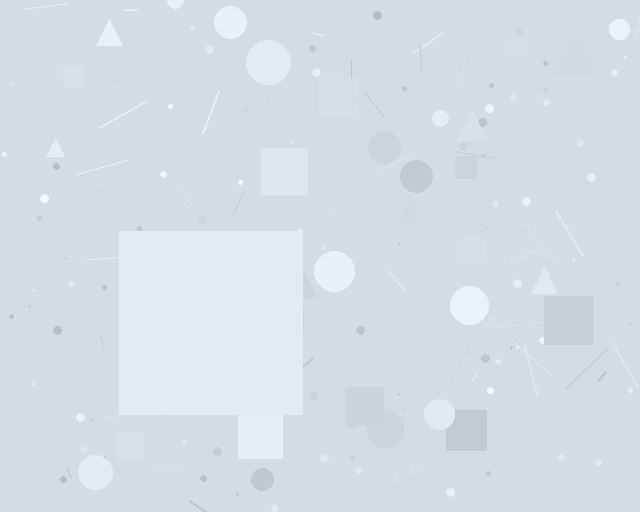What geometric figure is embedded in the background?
A square is embedded in the background.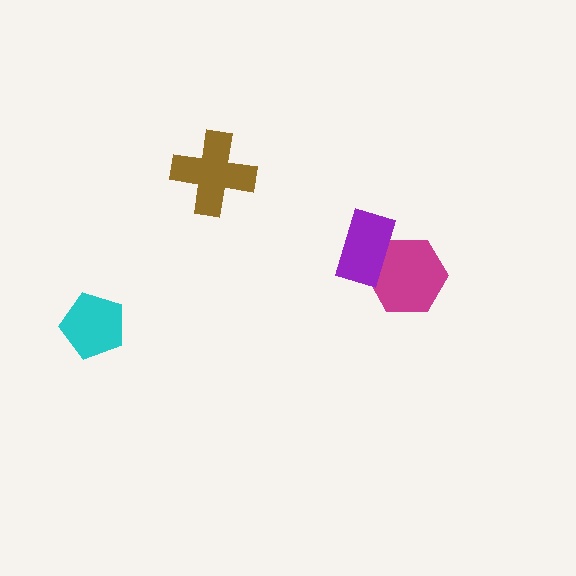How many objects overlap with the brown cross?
0 objects overlap with the brown cross.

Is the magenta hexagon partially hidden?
Yes, it is partially covered by another shape.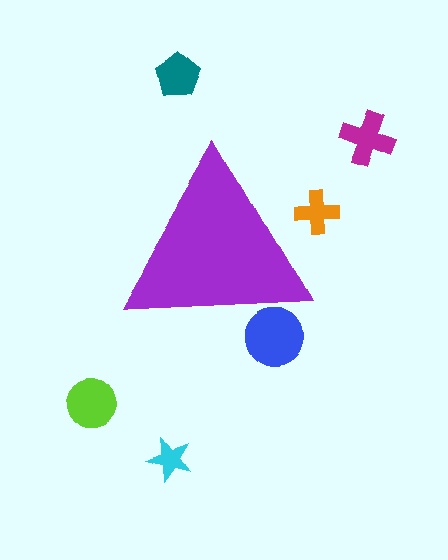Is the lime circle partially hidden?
No, the lime circle is fully visible.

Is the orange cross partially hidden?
Yes, the orange cross is partially hidden behind the purple triangle.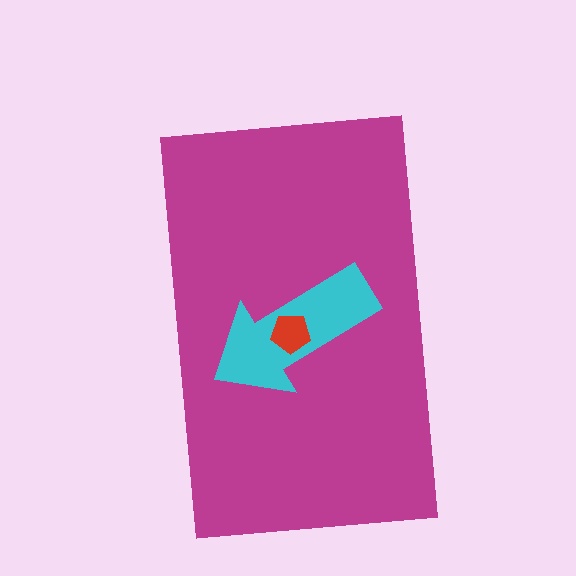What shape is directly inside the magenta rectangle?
The cyan arrow.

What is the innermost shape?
The red pentagon.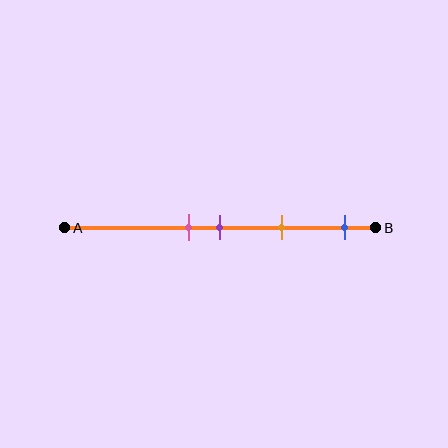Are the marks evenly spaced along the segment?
No, the marks are not evenly spaced.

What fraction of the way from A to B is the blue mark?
The blue mark is approximately 90% (0.9) of the way from A to B.